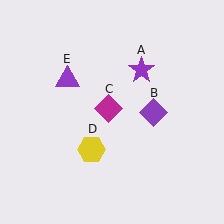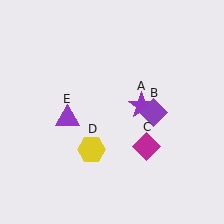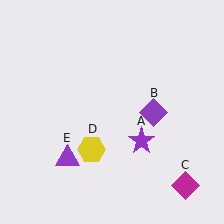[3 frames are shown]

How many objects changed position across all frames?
3 objects changed position: purple star (object A), magenta diamond (object C), purple triangle (object E).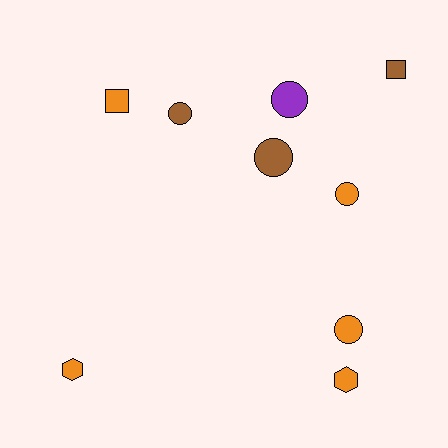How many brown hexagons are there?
There are no brown hexagons.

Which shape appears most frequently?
Circle, with 5 objects.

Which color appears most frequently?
Orange, with 5 objects.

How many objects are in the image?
There are 9 objects.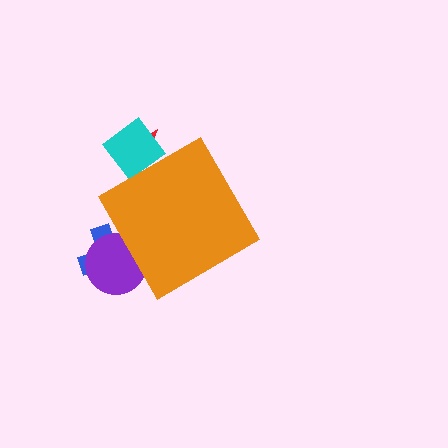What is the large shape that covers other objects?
An orange diamond.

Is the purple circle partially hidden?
Yes, the purple circle is partially hidden behind the orange diamond.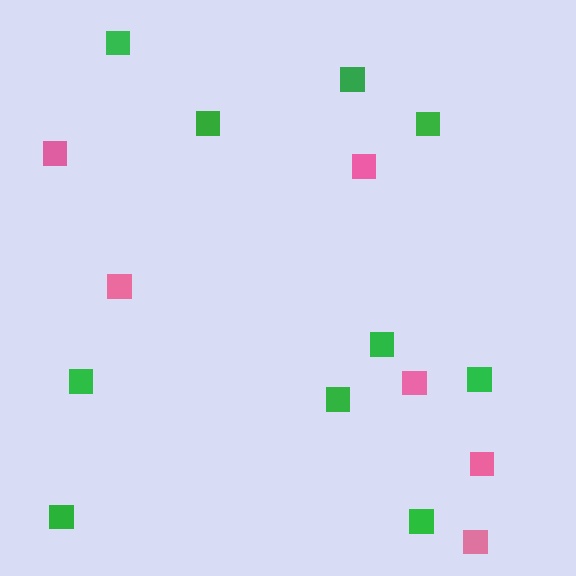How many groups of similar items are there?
There are 2 groups: one group of pink squares (6) and one group of green squares (10).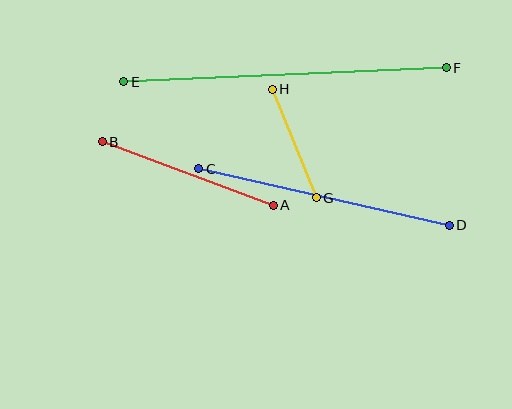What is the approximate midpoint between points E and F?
The midpoint is at approximately (285, 75) pixels.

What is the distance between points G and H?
The distance is approximately 117 pixels.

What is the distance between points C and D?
The distance is approximately 257 pixels.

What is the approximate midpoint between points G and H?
The midpoint is at approximately (294, 143) pixels.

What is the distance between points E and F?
The distance is approximately 323 pixels.